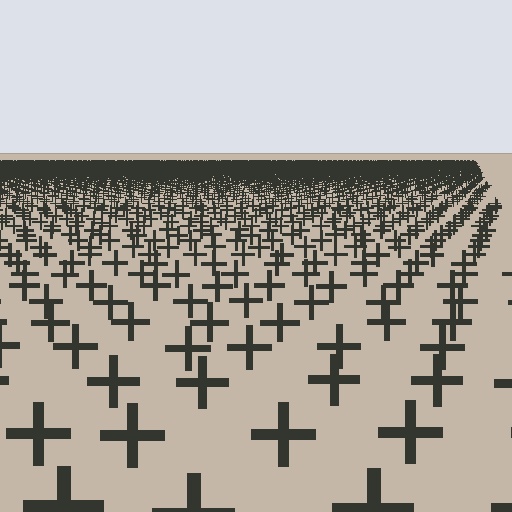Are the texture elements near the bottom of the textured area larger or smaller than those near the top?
Larger. Near the bottom, elements are closer to the viewer and appear at a bigger on-screen size.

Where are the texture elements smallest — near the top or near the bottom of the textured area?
Near the top.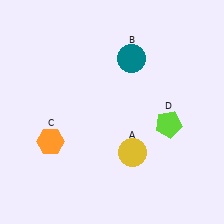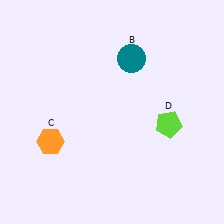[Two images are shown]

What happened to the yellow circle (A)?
The yellow circle (A) was removed in Image 2. It was in the bottom-right area of Image 1.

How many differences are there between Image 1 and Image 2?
There is 1 difference between the two images.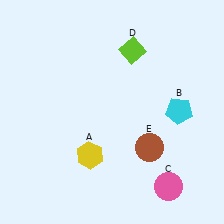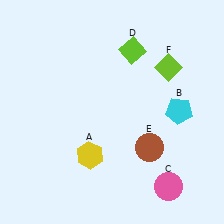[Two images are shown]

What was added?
A lime diamond (F) was added in Image 2.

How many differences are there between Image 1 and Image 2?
There is 1 difference between the two images.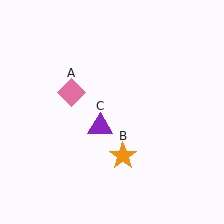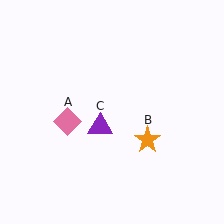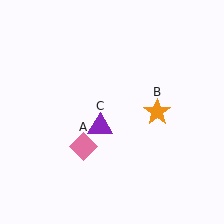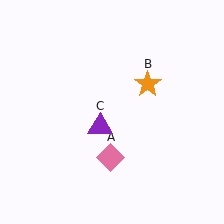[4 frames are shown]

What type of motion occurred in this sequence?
The pink diamond (object A), orange star (object B) rotated counterclockwise around the center of the scene.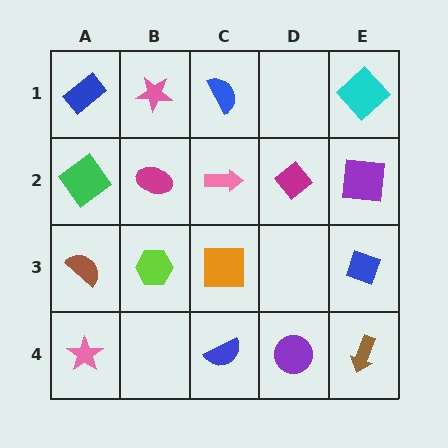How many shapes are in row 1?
4 shapes.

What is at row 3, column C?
An orange square.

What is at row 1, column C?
A blue semicircle.